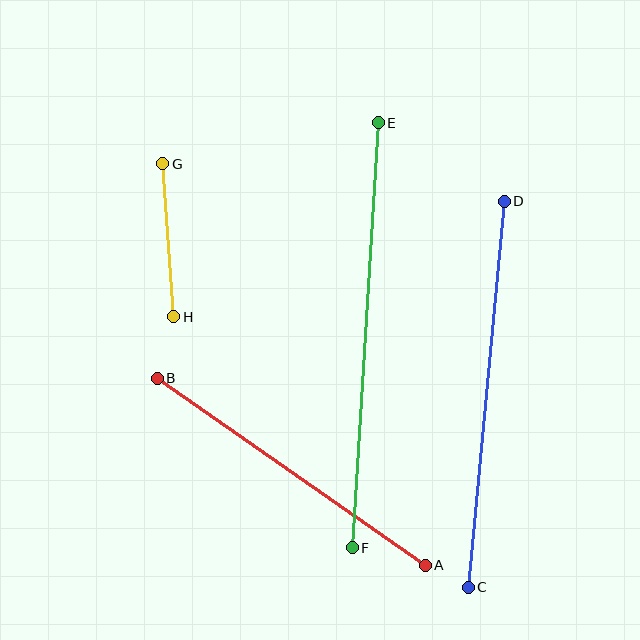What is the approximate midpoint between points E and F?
The midpoint is at approximately (365, 335) pixels.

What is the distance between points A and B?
The distance is approximately 327 pixels.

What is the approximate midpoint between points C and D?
The midpoint is at approximately (486, 394) pixels.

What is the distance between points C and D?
The distance is approximately 388 pixels.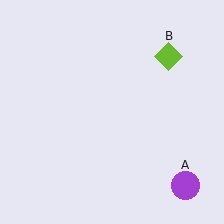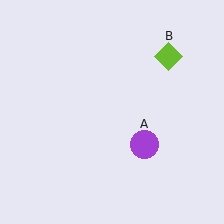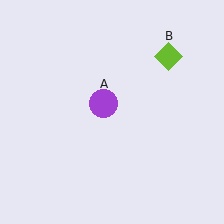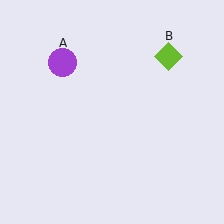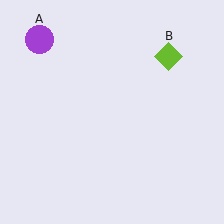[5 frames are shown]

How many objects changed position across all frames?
1 object changed position: purple circle (object A).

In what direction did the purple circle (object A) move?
The purple circle (object A) moved up and to the left.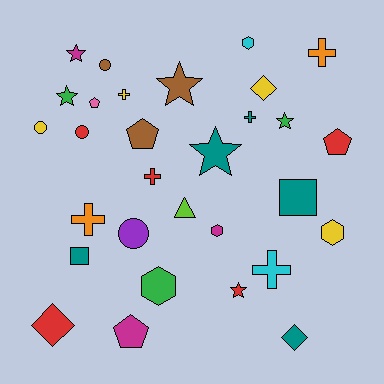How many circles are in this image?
There are 4 circles.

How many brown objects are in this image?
There are 3 brown objects.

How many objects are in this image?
There are 30 objects.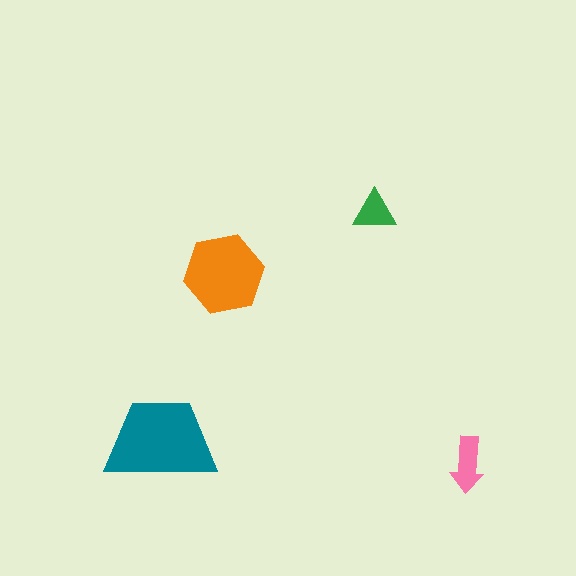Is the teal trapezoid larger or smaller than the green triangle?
Larger.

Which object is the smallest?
The green triangle.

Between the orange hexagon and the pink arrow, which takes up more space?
The orange hexagon.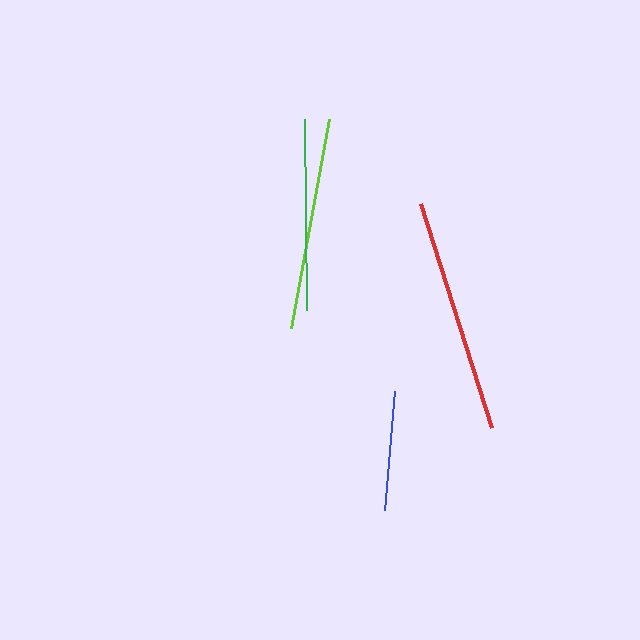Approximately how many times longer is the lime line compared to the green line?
The lime line is approximately 1.1 times the length of the green line.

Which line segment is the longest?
The red line is the longest at approximately 235 pixels.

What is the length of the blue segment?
The blue segment is approximately 119 pixels long.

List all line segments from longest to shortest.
From longest to shortest: red, lime, green, blue.